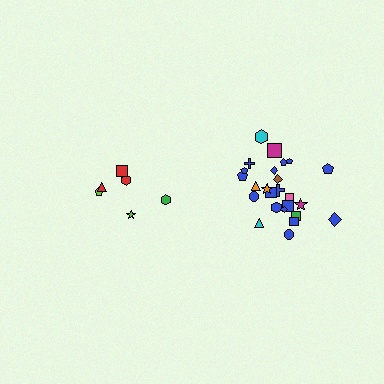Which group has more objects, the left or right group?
The right group.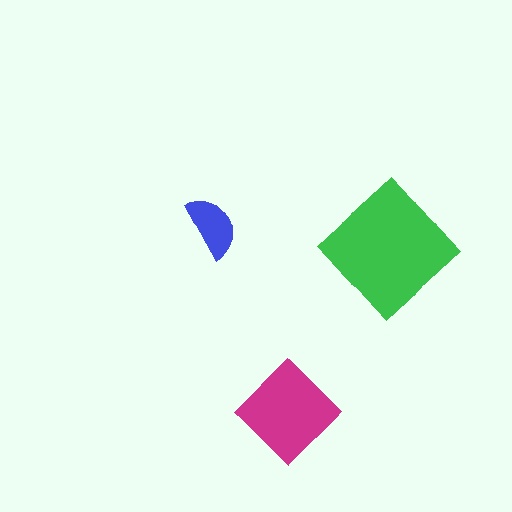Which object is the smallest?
The blue semicircle.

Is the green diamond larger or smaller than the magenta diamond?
Larger.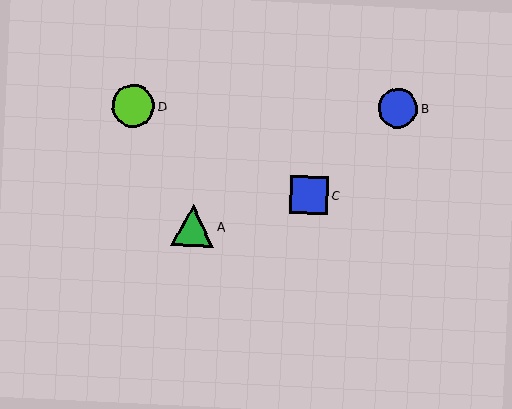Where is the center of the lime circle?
The center of the lime circle is at (133, 106).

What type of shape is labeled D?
Shape D is a lime circle.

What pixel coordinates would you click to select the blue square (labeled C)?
Click at (309, 195) to select the blue square C.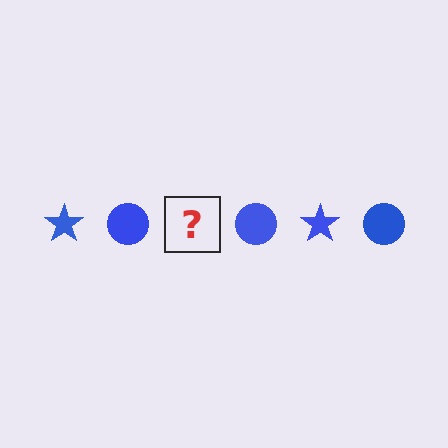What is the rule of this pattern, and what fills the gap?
The rule is that the pattern cycles through star, circle shapes in blue. The gap should be filled with a blue star.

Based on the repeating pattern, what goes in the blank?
The blank should be a blue star.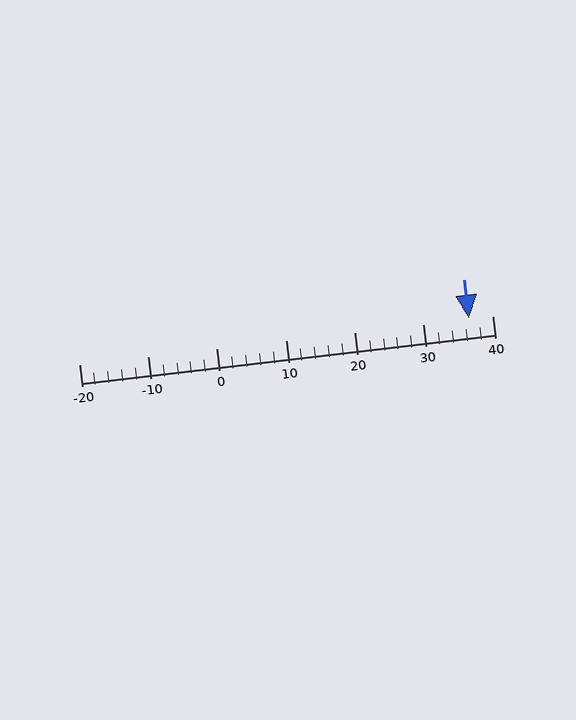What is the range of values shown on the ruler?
The ruler shows values from -20 to 40.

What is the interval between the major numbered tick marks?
The major tick marks are spaced 10 units apart.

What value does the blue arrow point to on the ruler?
The blue arrow points to approximately 37.